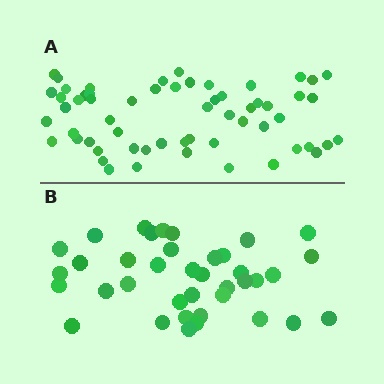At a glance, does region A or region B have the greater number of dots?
Region A (the top region) has more dots.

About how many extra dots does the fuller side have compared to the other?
Region A has approximately 20 more dots than region B.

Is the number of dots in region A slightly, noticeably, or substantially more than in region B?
Region A has substantially more. The ratio is roughly 1.6 to 1.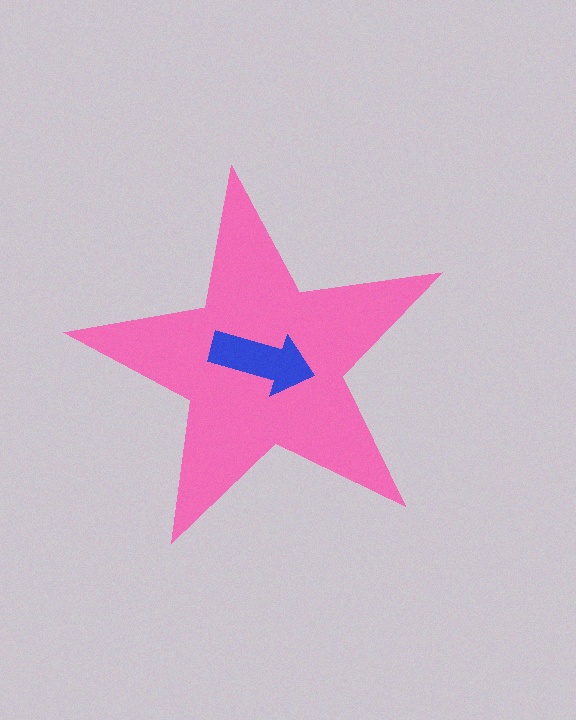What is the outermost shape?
The pink star.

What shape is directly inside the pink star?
The blue arrow.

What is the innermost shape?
The blue arrow.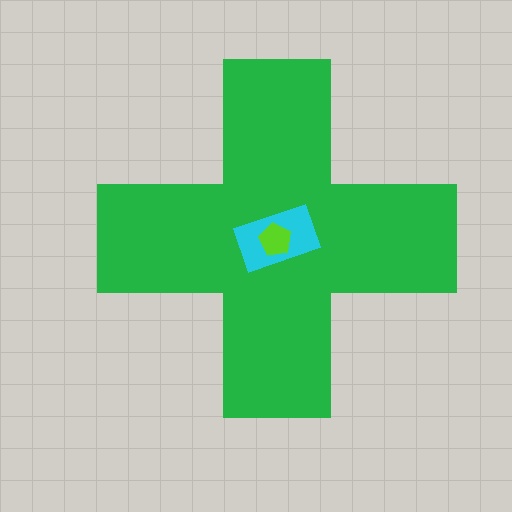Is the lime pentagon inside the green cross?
Yes.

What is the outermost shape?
The green cross.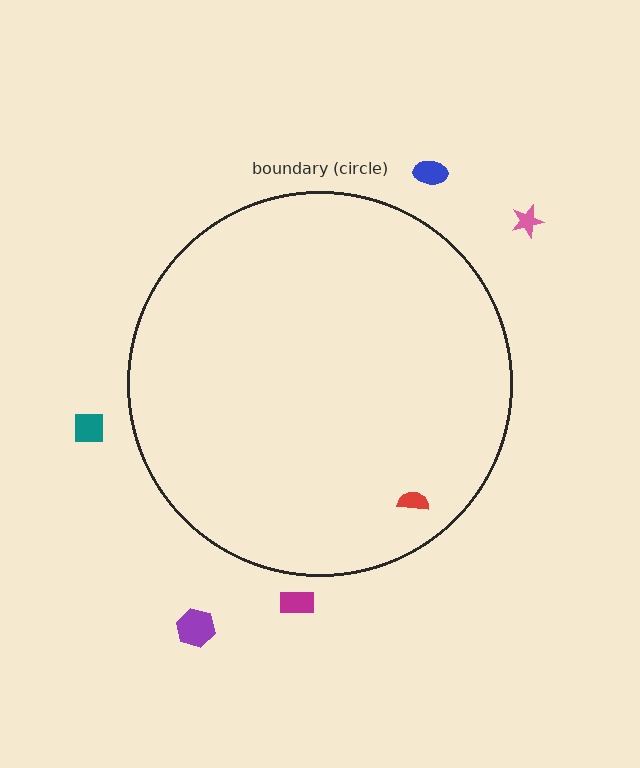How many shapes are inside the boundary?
1 inside, 5 outside.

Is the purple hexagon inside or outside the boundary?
Outside.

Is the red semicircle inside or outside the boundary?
Inside.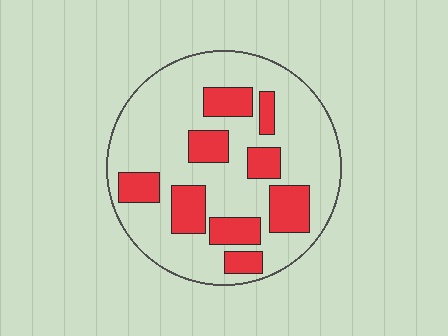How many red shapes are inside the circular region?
9.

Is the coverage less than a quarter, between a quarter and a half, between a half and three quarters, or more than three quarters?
Between a quarter and a half.